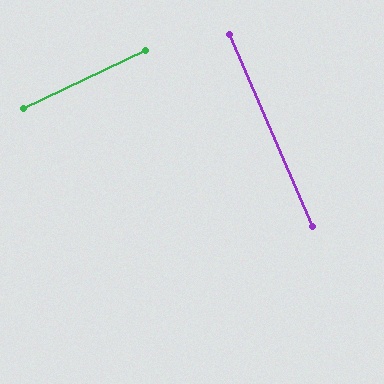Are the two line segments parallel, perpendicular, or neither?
Perpendicular — they meet at approximately 88°.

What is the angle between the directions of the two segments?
Approximately 88 degrees.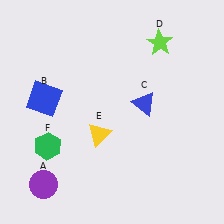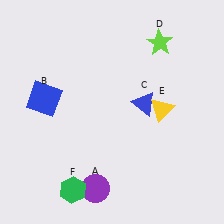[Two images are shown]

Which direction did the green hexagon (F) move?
The green hexagon (F) moved down.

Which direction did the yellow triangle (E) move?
The yellow triangle (E) moved right.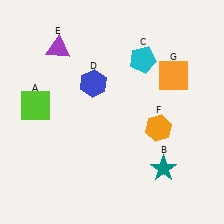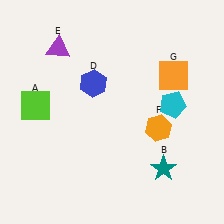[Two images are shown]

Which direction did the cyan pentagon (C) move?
The cyan pentagon (C) moved down.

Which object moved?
The cyan pentagon (C) moved down.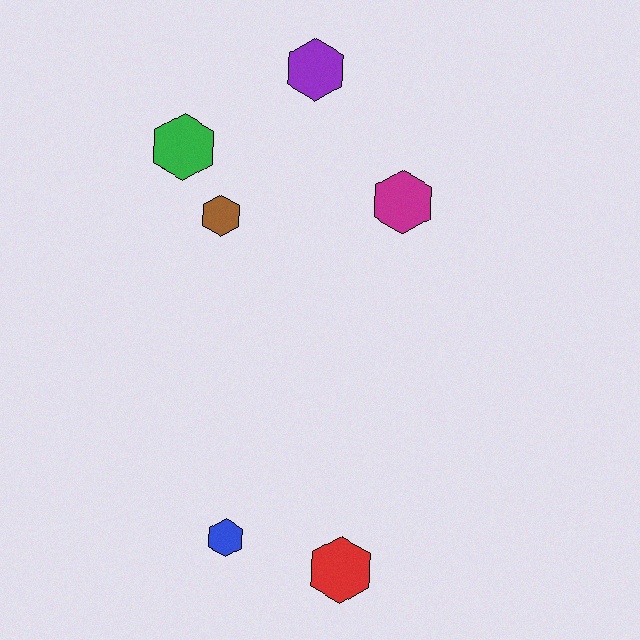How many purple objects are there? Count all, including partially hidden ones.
There is 1 purple object.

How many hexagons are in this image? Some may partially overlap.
There are 6 hexagons.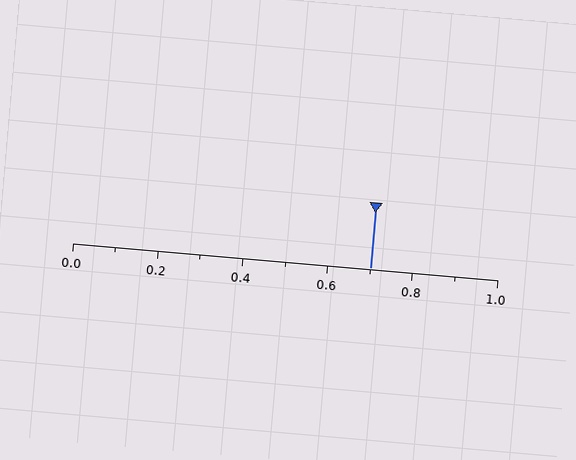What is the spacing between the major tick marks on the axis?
The major ticks are spaced 0.2 apart.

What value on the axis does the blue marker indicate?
The marker indicates approximately 0.7.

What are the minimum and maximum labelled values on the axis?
The axis runs from 0.0 to 1.0.